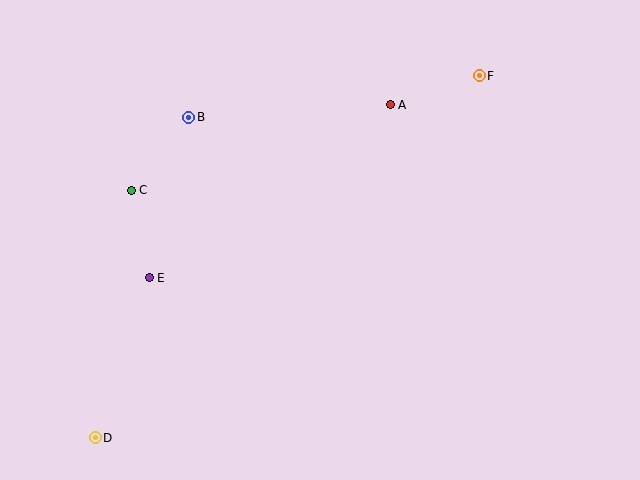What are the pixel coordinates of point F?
Point F is at (479, 76).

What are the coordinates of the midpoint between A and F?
The midpoint between A and F is at (435, 90).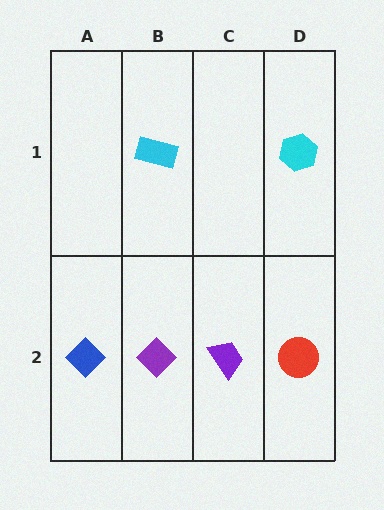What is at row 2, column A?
A blue diamond.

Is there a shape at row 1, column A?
No, that cell is empty.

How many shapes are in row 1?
2 shapes.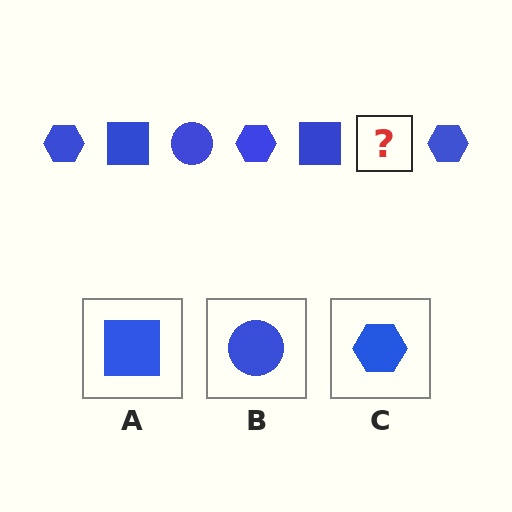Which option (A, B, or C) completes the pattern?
B.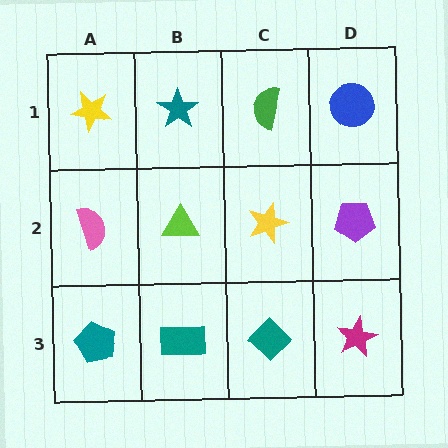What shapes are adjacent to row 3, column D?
A purple pentagon (row 2, column D), a teal diamond (row 3, column C).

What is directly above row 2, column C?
A green semicircle.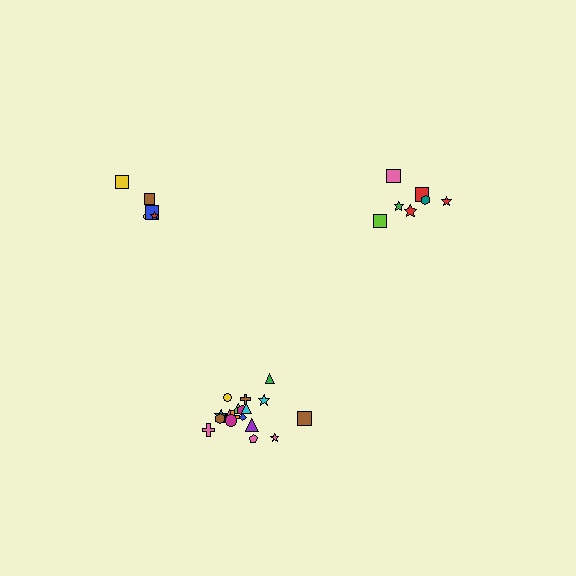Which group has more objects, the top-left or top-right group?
The top-right group.